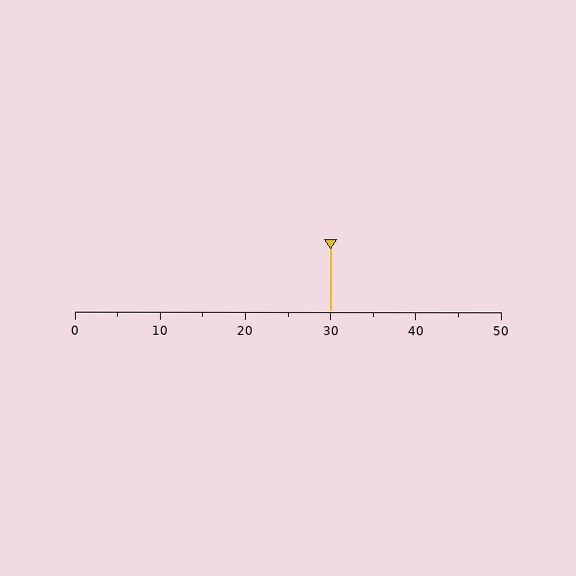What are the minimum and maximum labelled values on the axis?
The axis runs from 0 to 50.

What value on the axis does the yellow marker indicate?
The marker indicates approximately 30.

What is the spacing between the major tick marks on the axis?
The major ticks are spaced 10 apart.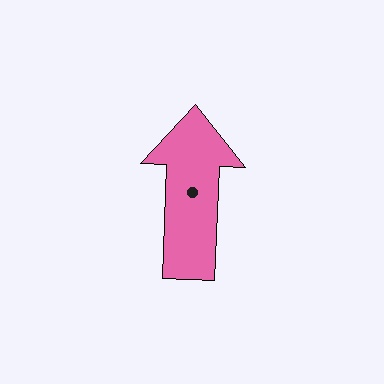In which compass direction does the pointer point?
North.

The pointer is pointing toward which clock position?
Roughly 12 o'clock.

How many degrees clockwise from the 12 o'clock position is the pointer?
Approximately 2 degrees.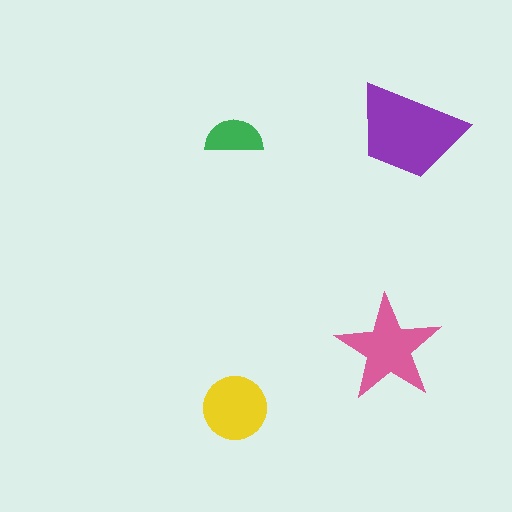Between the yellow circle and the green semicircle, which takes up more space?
The yellow circle.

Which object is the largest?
The purple trapezoid.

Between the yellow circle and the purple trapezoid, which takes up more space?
The purple trapezoid.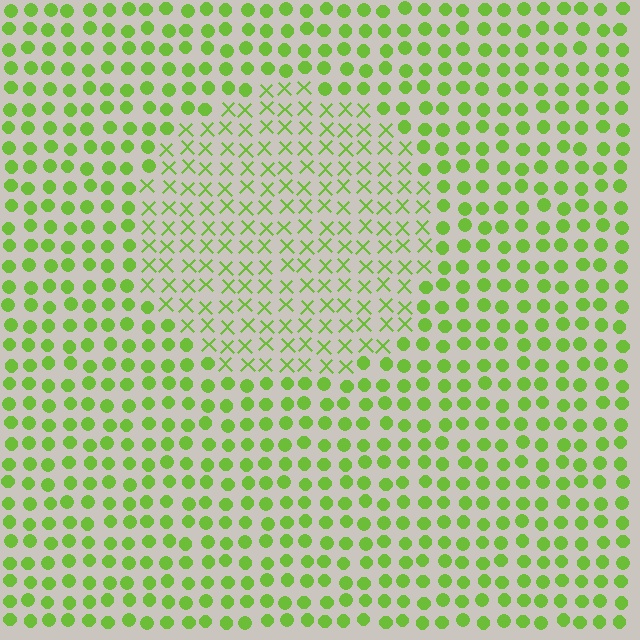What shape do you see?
I see a circle.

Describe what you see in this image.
The image is filled with small lime elements arranged in a uniform grid. A circle-shaped region contains X marks, while the surrounding area contains circles. The boundary is defined purely by the change in element shape.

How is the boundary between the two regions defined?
The boundary is defined by a change in element shape: X marks inside vs. circles outside. All elements share the same color and spacing.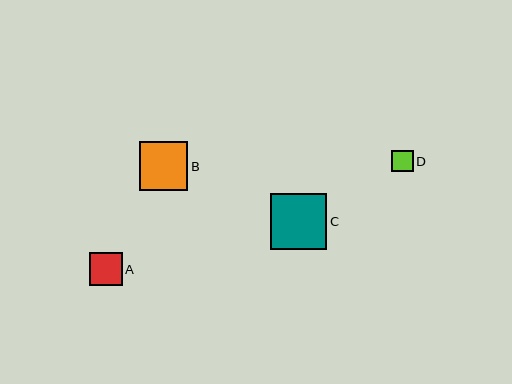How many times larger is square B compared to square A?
Square B is approximately 1.5 times the size of square A.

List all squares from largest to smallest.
From largest to smallest: C, B, A, D.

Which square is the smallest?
Square D is the smallest with a size of approximately 22 pixels.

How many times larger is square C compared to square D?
Square C is approximately 2.6 times the size of square D.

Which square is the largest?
Square C is the largest with a size of approximately 56 pixels.